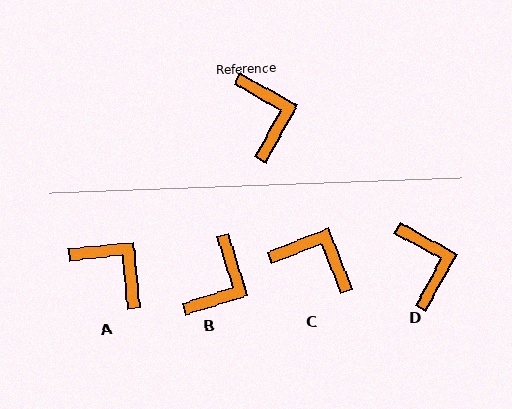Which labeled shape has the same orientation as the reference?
D.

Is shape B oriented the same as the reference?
No, it is off by about 44 degrees.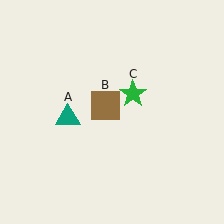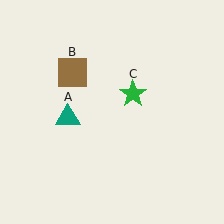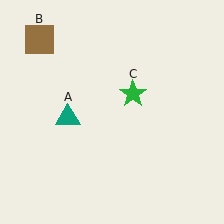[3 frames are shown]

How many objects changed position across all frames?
1 object changed position: brown square (object B).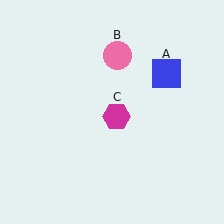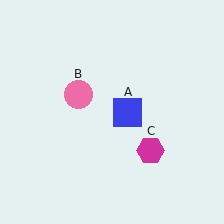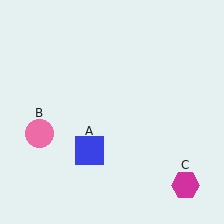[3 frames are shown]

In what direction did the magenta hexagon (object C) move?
The magenta hexagon (object C) moved down and to the right.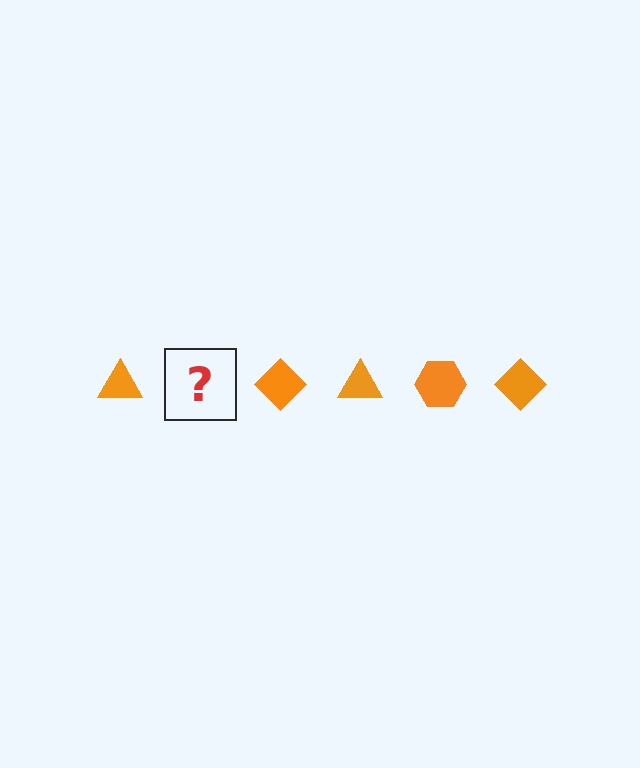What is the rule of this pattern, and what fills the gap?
The rule is that the pattern cycles through triangle, hexagon, diamond shapes in orange. The gap should be filled with an orange hexagon.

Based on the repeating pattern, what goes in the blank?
The blank should be an orange hexagon.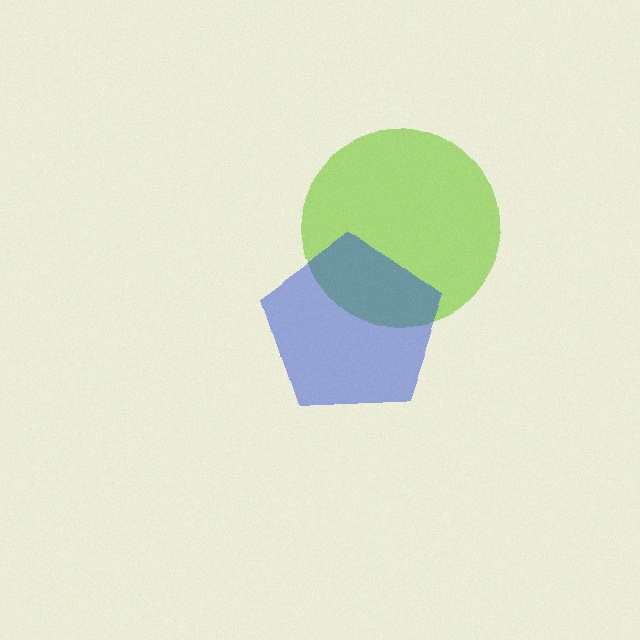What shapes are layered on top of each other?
The layered shapes are: a lime circle, a blue pentagon.